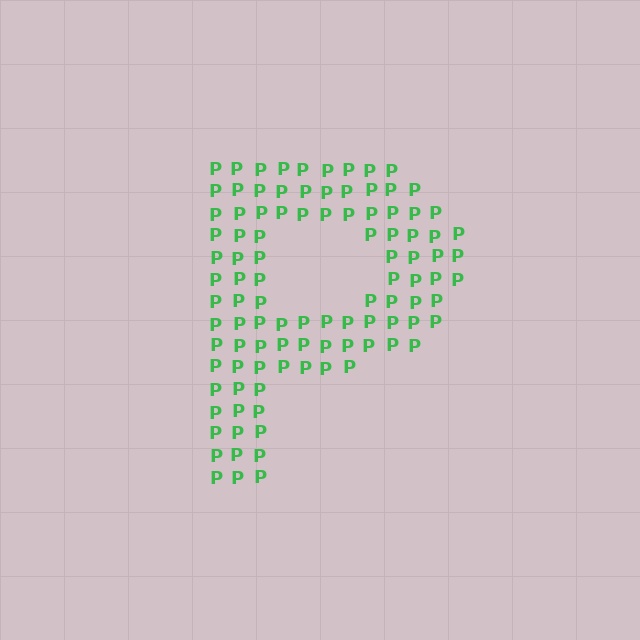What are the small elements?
The small elements are letter P's.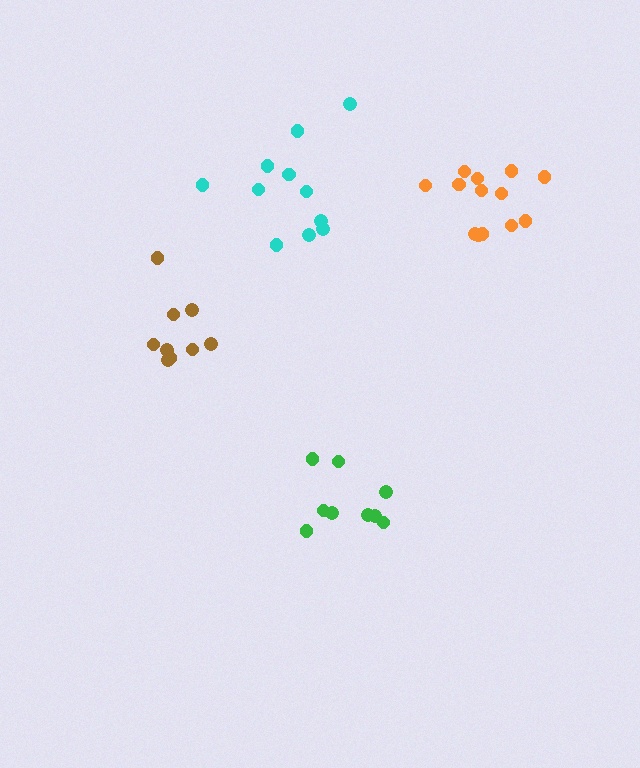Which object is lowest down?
The green cluster is bottommost.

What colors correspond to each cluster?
The clusters are colored: cyan, brown, orange, green.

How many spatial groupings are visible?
There are 4 spatial groupings.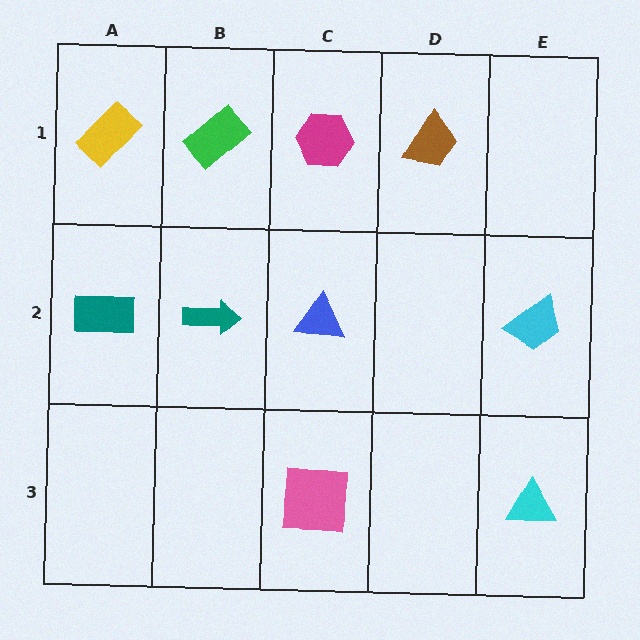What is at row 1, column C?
A magenta hexagon.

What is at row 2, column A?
A teal rectangle.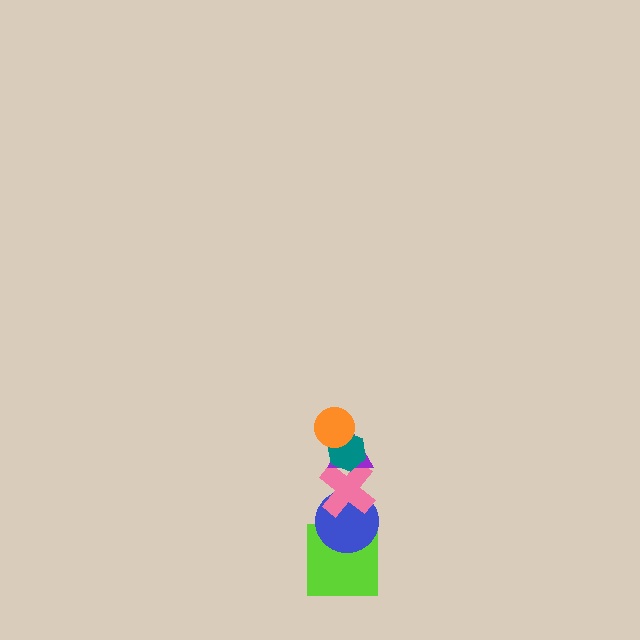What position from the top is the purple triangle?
The purple triangle is 3rd from the top.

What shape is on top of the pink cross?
The purple triangle is on top of the pink cross.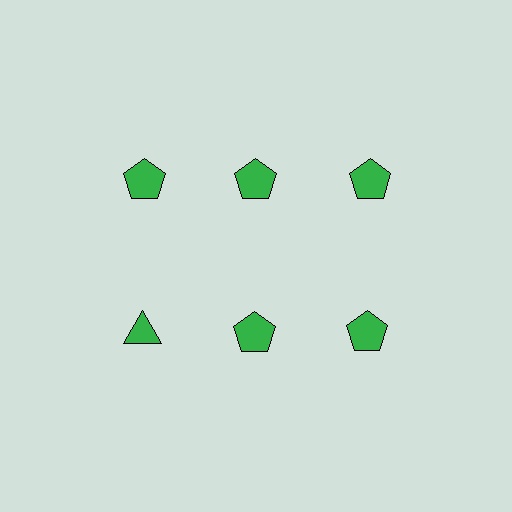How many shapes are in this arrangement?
There are 6 shapes arranged in a grid pattern.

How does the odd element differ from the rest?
It has a different shape: triangle instead of pentagon.